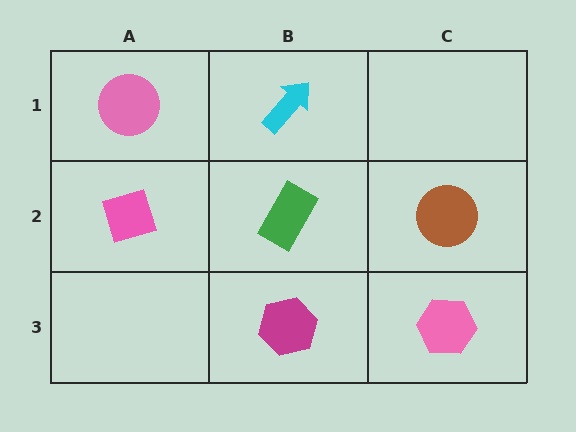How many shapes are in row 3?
2 shapes.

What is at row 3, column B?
A magenta hexagon.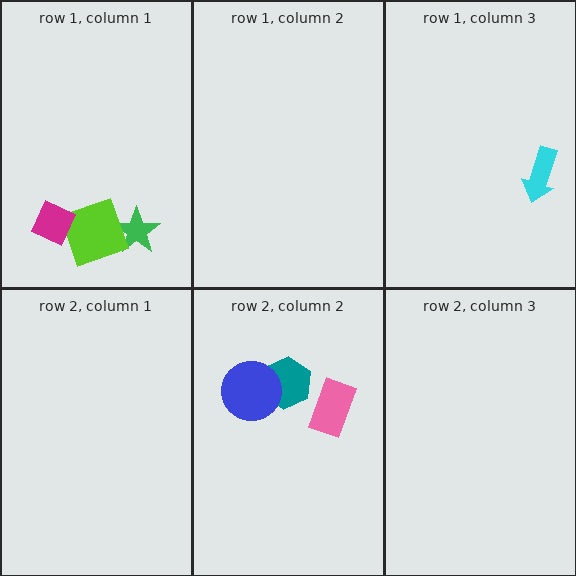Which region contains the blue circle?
The row 2, column 2 region.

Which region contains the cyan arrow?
The row 1, column 3 region.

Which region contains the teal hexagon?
The row 2, column 2 region.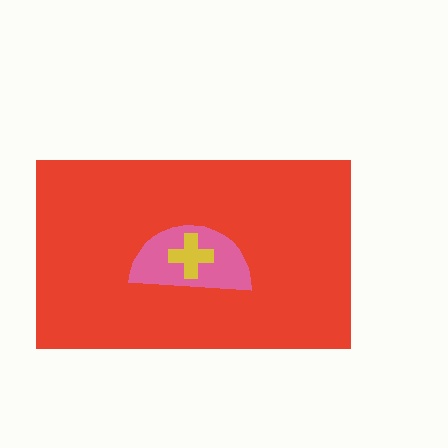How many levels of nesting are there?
3.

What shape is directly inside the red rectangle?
The pink semicircle.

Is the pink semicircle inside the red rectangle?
Yes.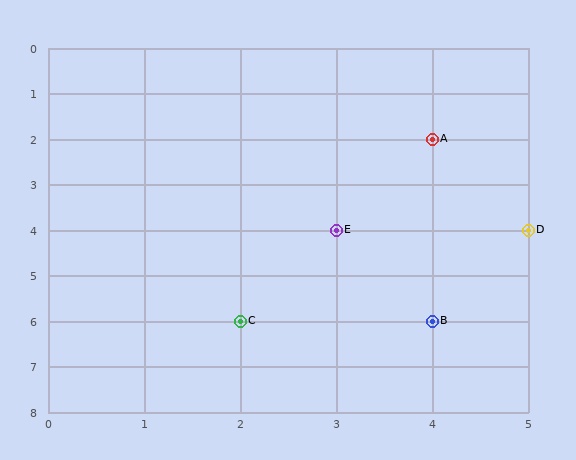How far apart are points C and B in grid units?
Points C and B are 2 columns apart.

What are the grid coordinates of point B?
Point B is at grid coordinates (4, 6).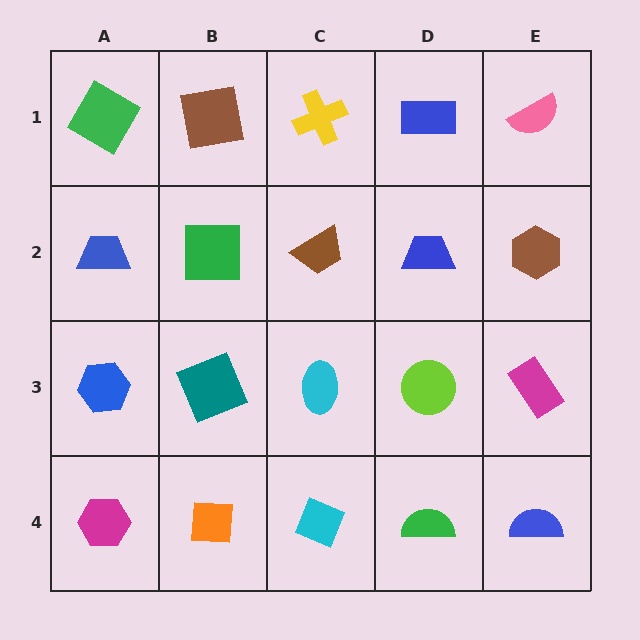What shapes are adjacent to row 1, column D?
A blue trapezoid (row 2, column D), a yellow cross (row 1, column C), a pink semicircle (row 1, column E).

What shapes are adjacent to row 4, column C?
A cyan ellipse (row 3, column C), an orange square (row 4, column B), a green semicircle (row 4, column D).